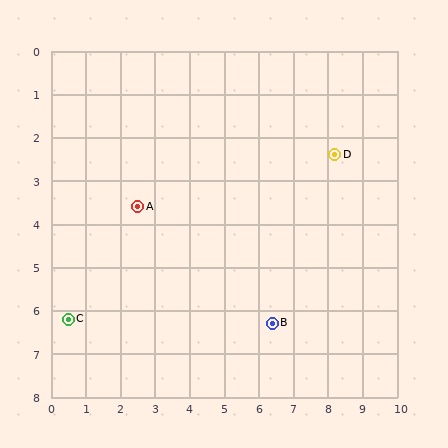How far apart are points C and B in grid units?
Points C and B are about 5.9 grid units apart.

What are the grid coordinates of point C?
Point C is at approximately (0.5, 6.2).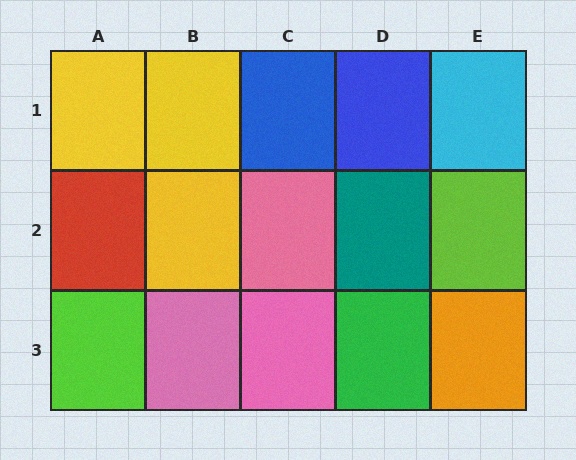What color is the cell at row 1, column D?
Blue.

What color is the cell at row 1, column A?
Yellow.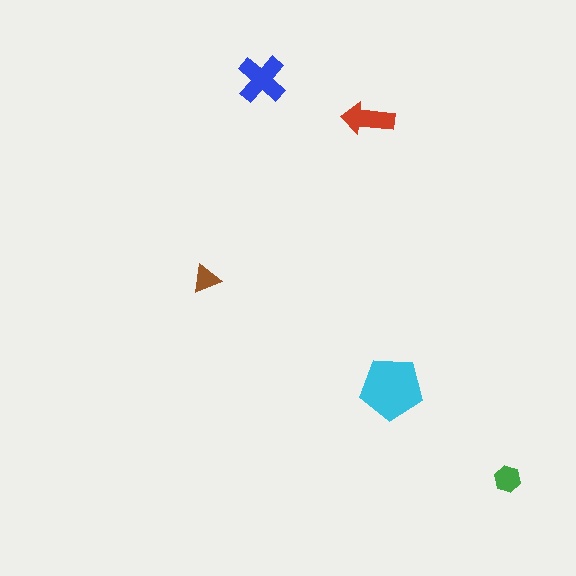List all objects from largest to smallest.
The cyan pentagon, the blue cross, the red arrow, the green hexagon, the brown triangle.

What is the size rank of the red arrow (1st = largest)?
3rd.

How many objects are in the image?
There are 5 objects in the image.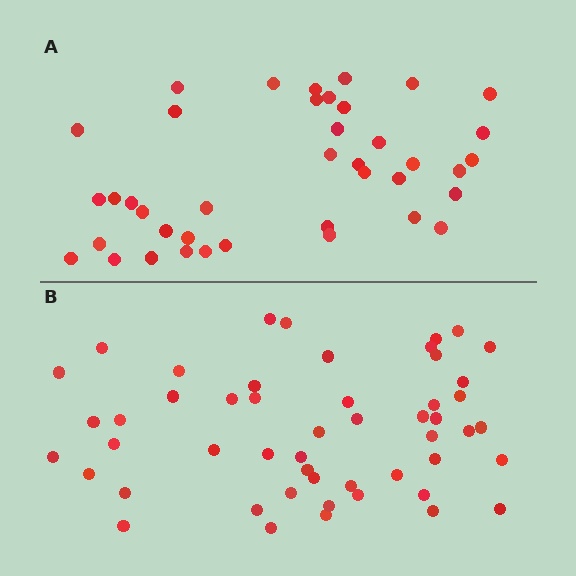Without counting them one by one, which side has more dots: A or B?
Region B (the bottom region) has more dots.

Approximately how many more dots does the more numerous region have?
Region B has roughly 12 or so more dots than region A.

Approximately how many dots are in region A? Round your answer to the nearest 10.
About 40 dots.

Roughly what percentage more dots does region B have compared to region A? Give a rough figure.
About 30% more.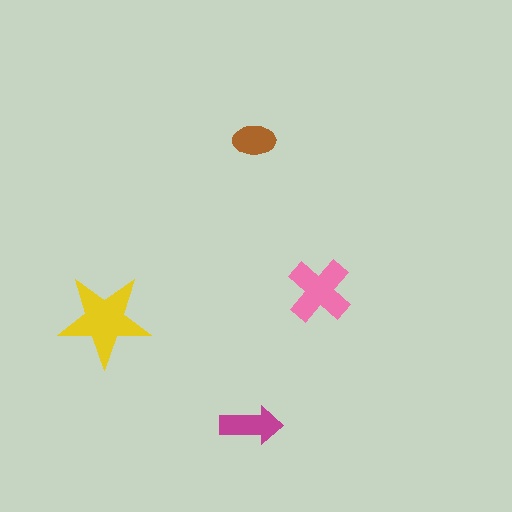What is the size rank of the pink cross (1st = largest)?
2nd.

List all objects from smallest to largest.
The brown ellipse, the magenta arrow, the pink cross, the yellow star.